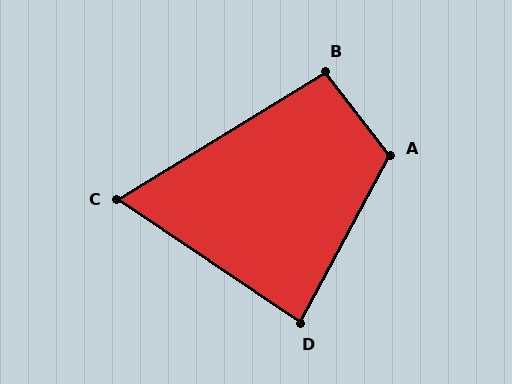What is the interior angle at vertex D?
Approximately 84 degrees (acute).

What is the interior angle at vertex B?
Approximately 96 degrees (obtuse).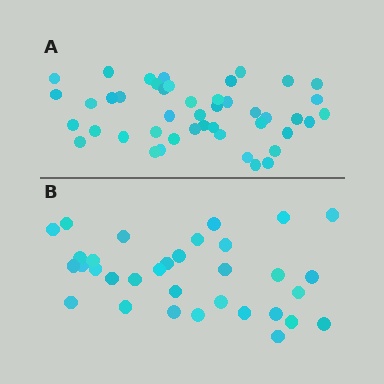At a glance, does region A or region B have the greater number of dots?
Region A (the top region) has more dots.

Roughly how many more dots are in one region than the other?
Region A has roughly 12 or so more dots than region B.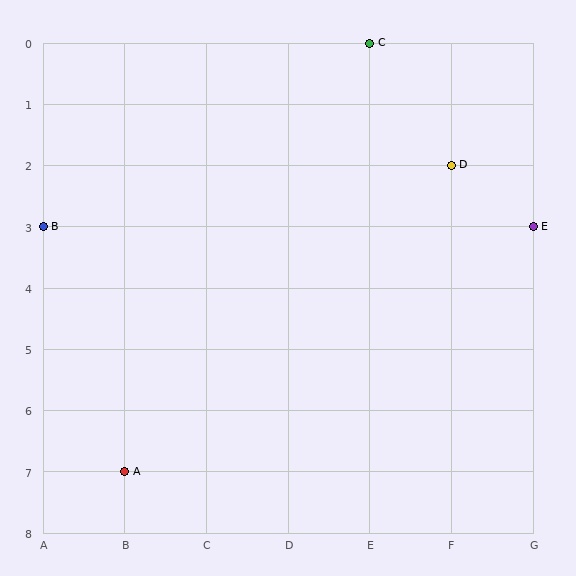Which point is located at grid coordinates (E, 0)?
Point C is at (E, 0).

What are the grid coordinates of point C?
Point C is at grid coordinates (E, 0).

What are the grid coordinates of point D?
Point D is at grid coordinates (F, 2).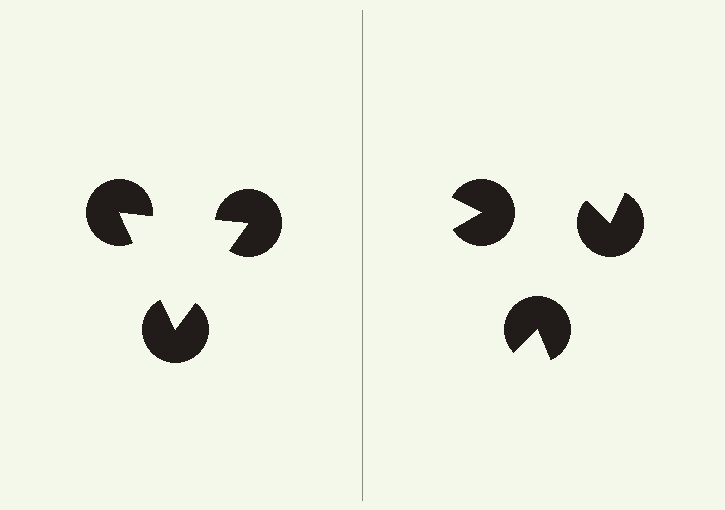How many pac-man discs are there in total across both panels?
6 — 3 on each side.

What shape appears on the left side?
An illusory triangle.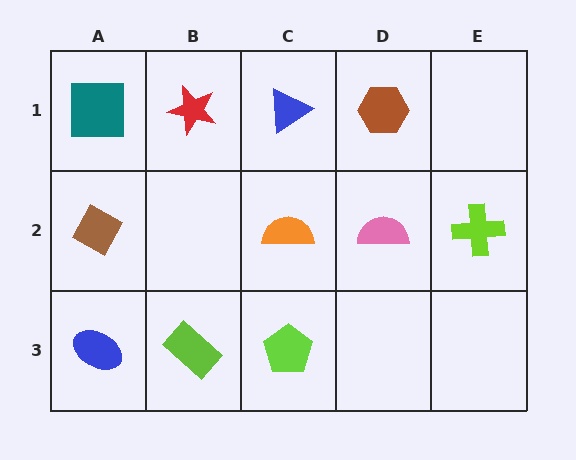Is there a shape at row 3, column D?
No, that cell is empty.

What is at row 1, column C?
A blue triangle.